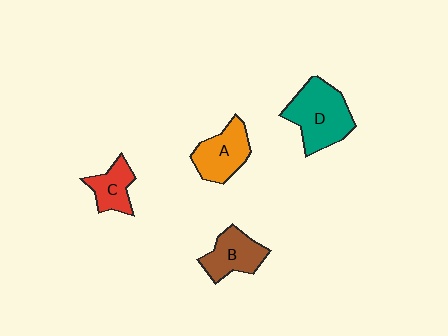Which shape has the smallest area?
Shape C (red).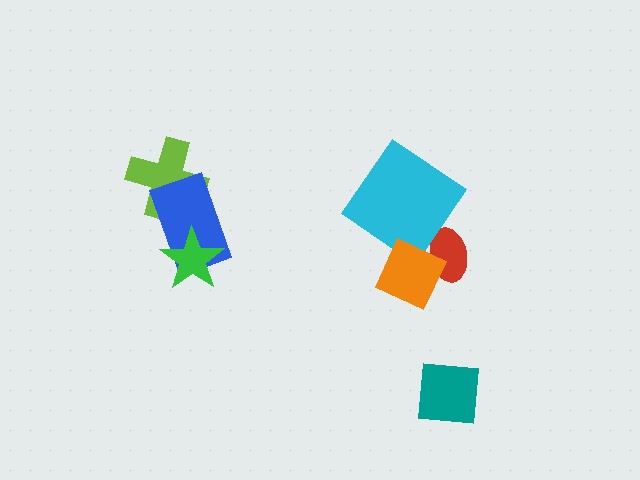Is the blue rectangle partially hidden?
Yes, it is partially covered by another shape.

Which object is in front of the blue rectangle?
The green star is in front of the blue rectangle.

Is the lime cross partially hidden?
Yes, it is partially covered by another shape.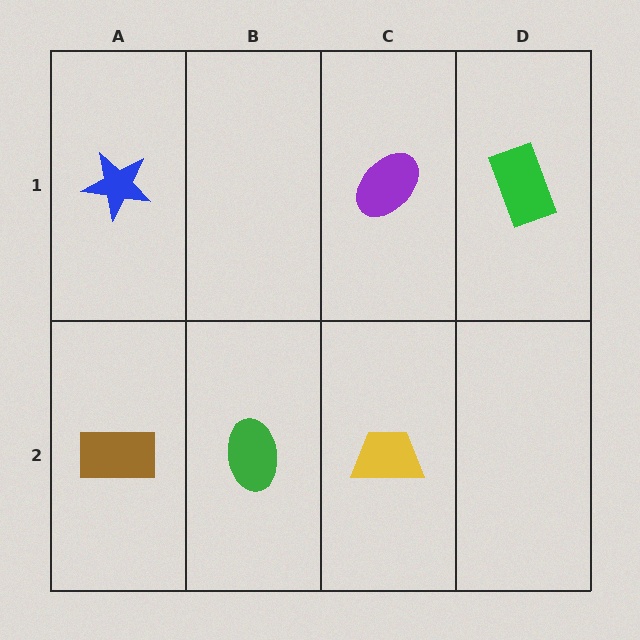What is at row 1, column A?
A blue star.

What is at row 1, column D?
A green rectangle.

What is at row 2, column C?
A yellow trapezoid.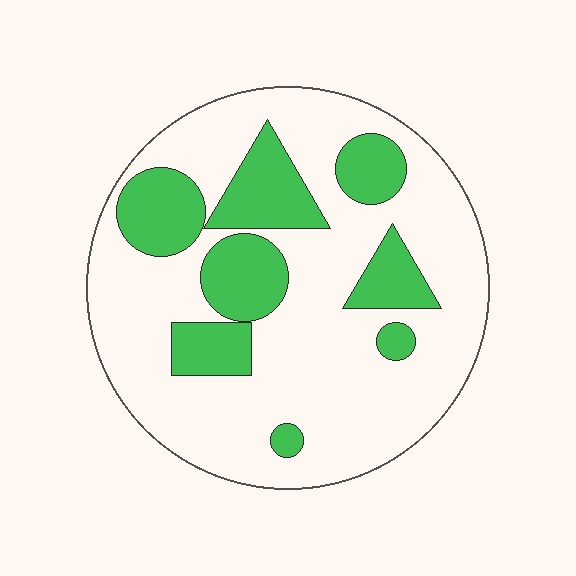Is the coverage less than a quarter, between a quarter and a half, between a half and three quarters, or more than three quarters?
Between a quarter and a half.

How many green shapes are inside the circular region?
8.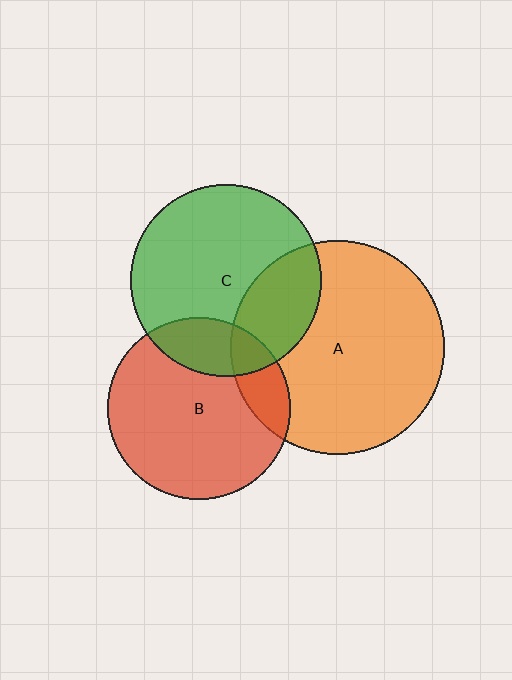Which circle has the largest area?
Circle A (orange).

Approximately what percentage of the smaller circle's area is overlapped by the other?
Approximately 25%.